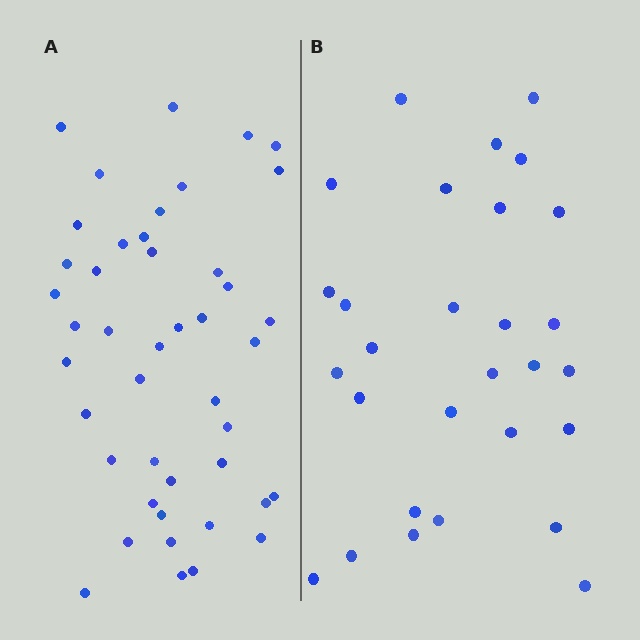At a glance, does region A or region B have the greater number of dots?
Region A (the left region) has more dots.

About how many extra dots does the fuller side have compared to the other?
Region A has approximately 15 more dots than region B.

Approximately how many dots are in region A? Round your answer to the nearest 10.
About 40 dots. (The exact count is 44, which rounds to 40.)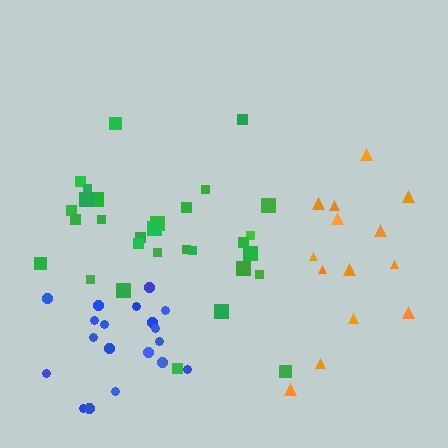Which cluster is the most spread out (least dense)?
Orange.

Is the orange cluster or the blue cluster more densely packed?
Blue.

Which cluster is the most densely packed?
Blue.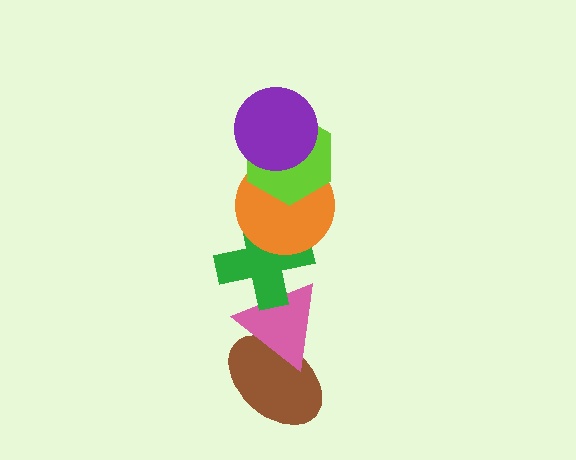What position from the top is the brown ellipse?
The brown ellipse is 6th from the top.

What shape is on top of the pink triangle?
The green cross is on top of the pink triangle.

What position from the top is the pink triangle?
The pink triangle is 5th from the top.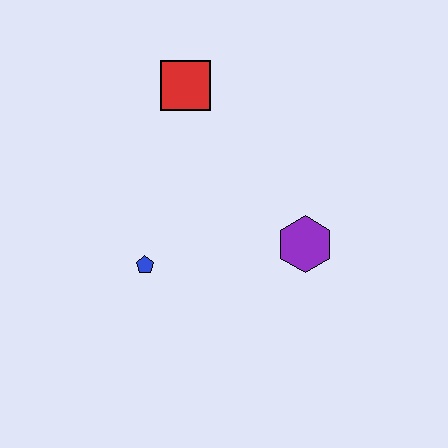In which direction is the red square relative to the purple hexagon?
The red square is above the purple hexagon.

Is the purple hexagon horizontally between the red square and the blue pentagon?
No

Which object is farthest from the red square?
The purple hexagon is farthest from the red square.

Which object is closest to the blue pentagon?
The purple hexagon is closest to the blue pentagon.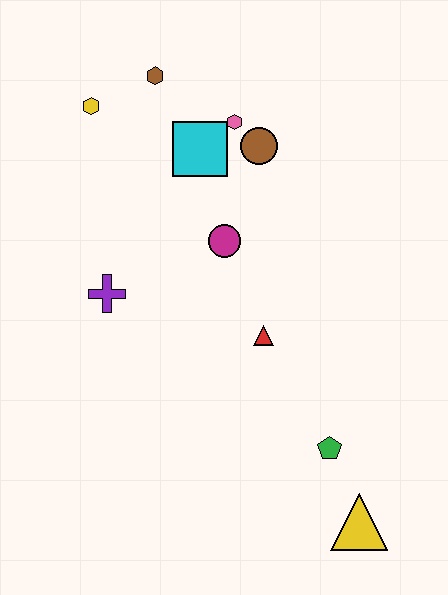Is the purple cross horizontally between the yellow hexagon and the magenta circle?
Yes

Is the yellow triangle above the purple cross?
No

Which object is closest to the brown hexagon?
The yellow hexagon is closest to the brown hexagon.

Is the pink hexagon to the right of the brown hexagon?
Yes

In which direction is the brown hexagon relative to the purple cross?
The brown hexagon is above the purple cross.